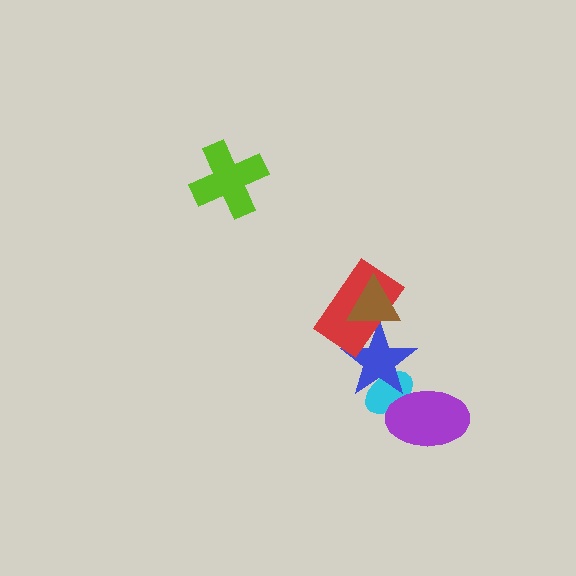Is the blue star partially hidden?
Yes, it is partially covered by another shape.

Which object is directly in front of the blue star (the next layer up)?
The red rectangle is directly in front of the blue star.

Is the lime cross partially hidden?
No, no other shape covers it.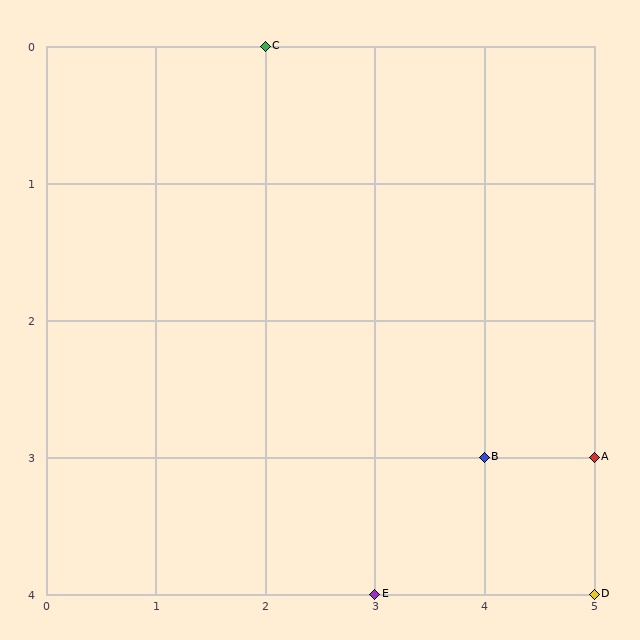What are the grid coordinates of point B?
Point B is at grid coordinates (4, 3).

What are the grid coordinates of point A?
Point A is at grid coordinates (5, 3).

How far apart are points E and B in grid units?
Points E and B are 1 column and 1 row apart (about 1.4 grid units diagonally).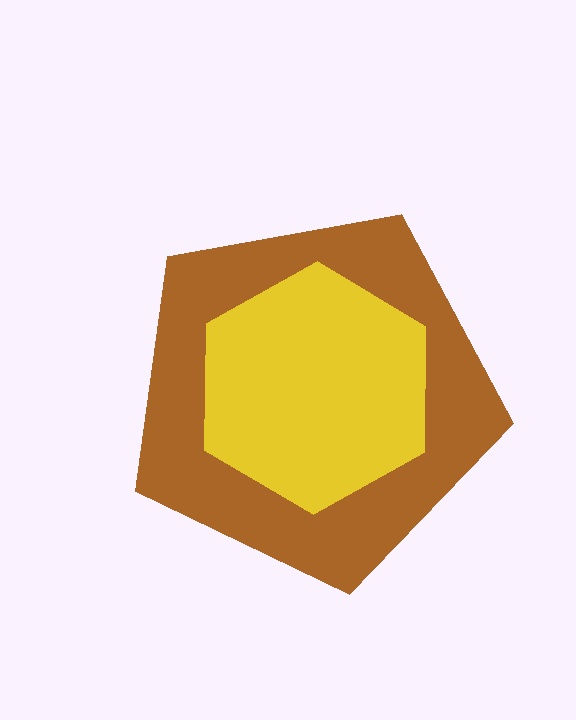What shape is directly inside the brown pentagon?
The yellow hexagon.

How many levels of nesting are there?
2.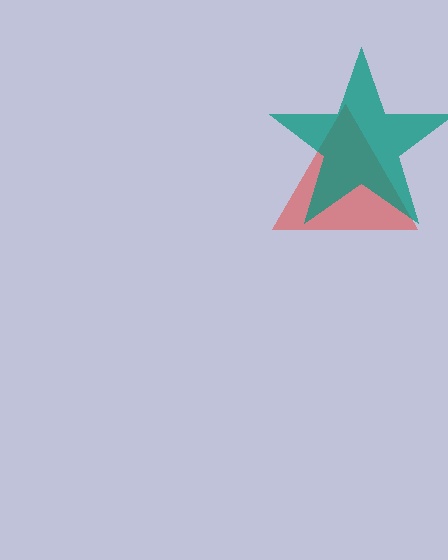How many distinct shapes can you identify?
There are 2 distinct shapes: a red triangle, a teal star.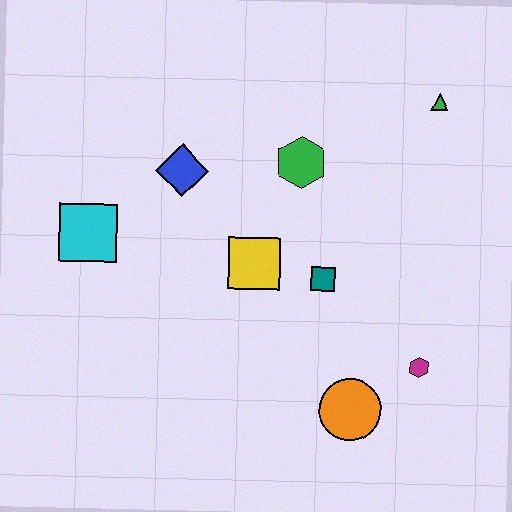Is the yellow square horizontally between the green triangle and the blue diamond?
Yes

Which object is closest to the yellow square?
The teal square is closest to the yellow square.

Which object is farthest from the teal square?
The cyan square is farthest from the teal square.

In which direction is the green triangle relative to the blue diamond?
The green triangle is to the right of the blue diamond.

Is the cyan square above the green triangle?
No